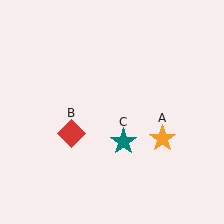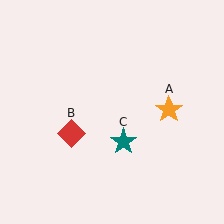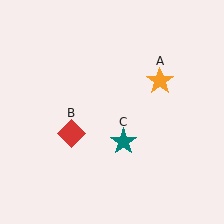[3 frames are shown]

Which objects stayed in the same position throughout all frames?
Red diamond (object B) and teal star (object C) remained stationary.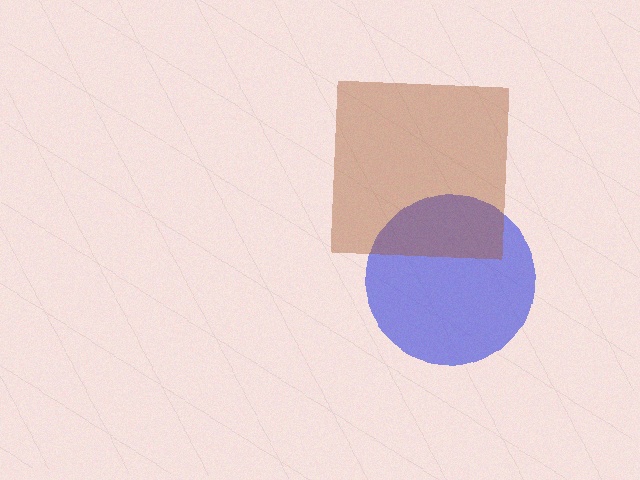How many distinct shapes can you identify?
There are 2 distinct shapes: a blue circle, a brown square.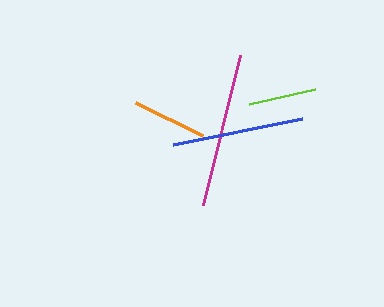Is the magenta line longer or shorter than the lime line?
The magenta line is longer than the lime line.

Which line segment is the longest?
The magenta line is the longest at approximately 155 pixels.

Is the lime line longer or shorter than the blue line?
The blue line is longer than the lime line.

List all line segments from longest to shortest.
From longest to shortest: magenta, blue, orange, lime.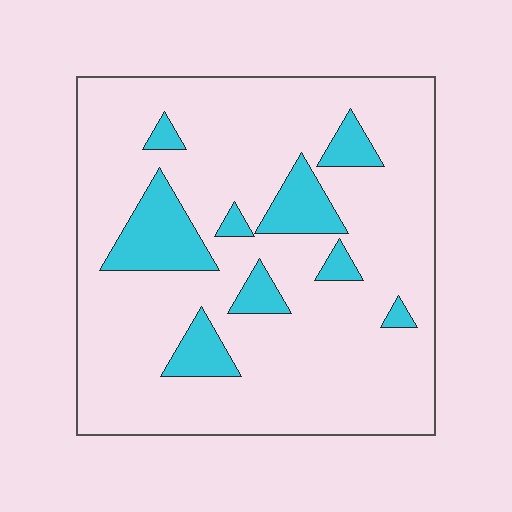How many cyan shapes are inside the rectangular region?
9.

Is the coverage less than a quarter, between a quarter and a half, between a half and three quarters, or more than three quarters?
Less than a quarter.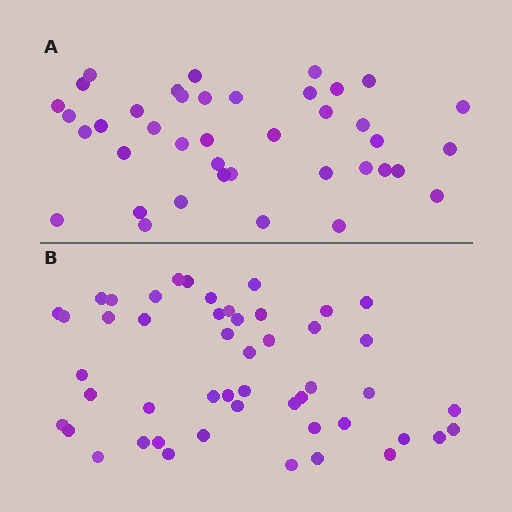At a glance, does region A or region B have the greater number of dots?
Region B (the bottom region) has more dots.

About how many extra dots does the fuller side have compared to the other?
Region B has roughly 8 or so more dots than region A.